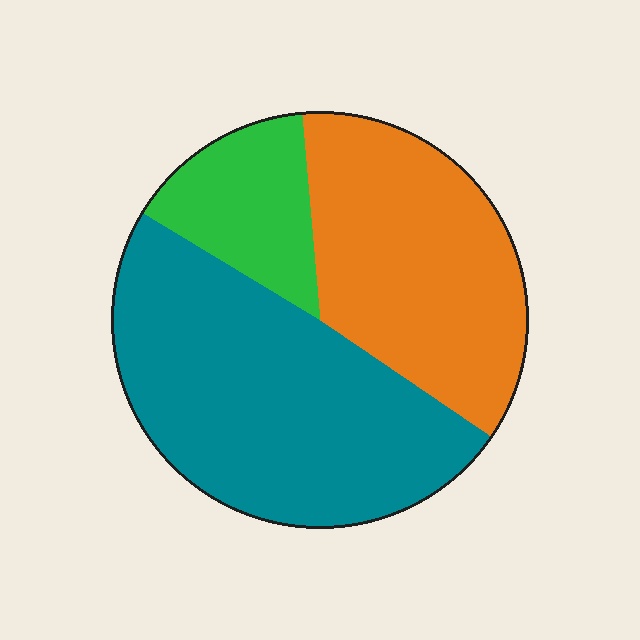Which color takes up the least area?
Green, at roughly 15%.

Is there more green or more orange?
Orange.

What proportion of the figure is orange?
Orange covers around 35% of the figure.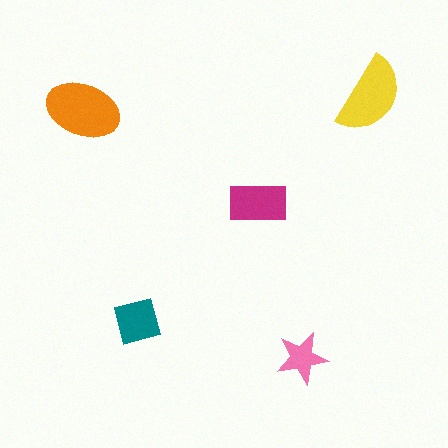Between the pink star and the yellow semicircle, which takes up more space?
The yellow semicircle.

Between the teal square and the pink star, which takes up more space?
The teal square.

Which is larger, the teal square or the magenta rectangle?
The magenta rectangle.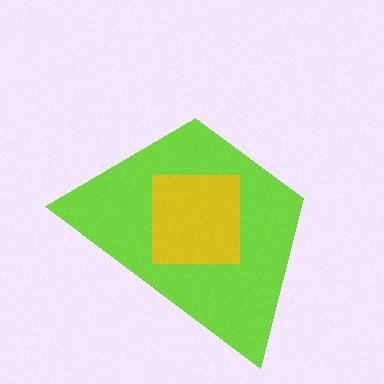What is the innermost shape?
The yellow square.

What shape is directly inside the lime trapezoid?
The yellow square.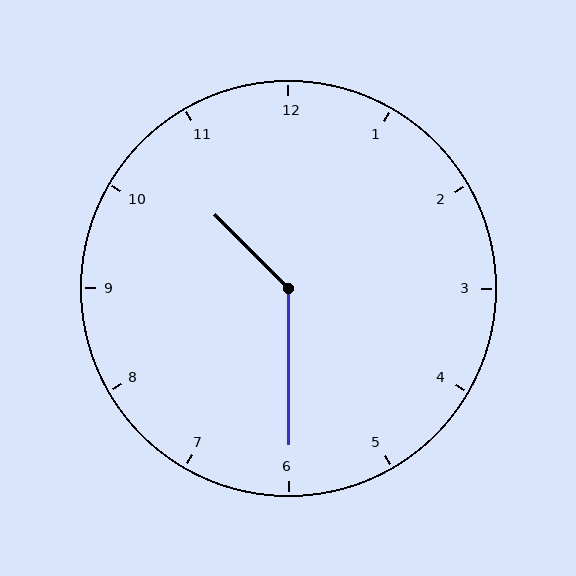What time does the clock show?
10:30.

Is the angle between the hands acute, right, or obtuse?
It is obtuse.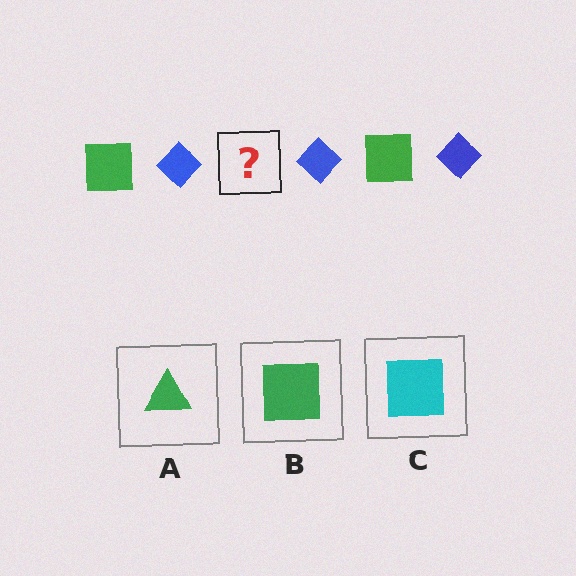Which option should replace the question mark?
Option B.